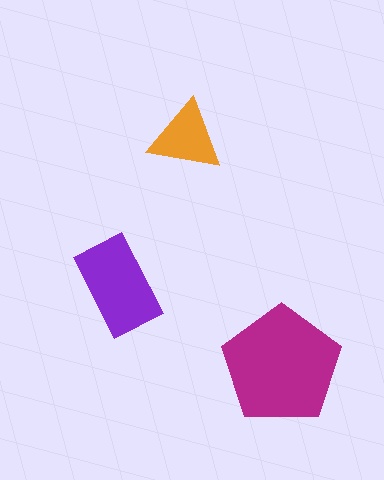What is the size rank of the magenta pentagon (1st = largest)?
1st.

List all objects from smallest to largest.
The orange triangle, the purple rectangle, the magenta pentagon.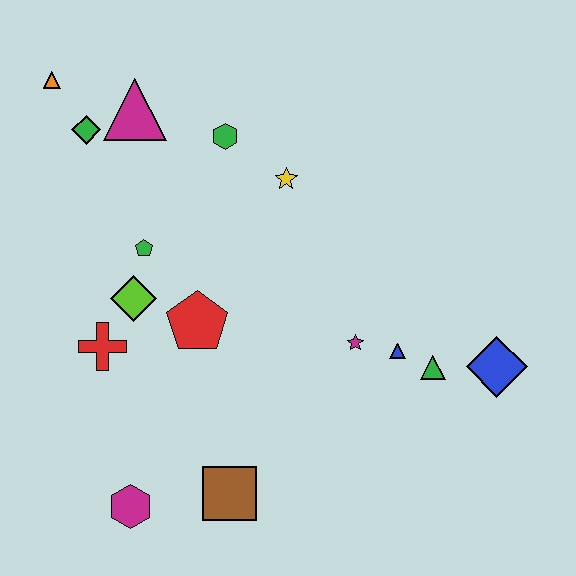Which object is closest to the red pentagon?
The lime diamond is closest to the red pentagon.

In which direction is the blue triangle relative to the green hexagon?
The blue triangle is below the green hexagon.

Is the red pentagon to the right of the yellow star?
No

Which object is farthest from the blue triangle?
The orange triangle is farthest from the blue triangle.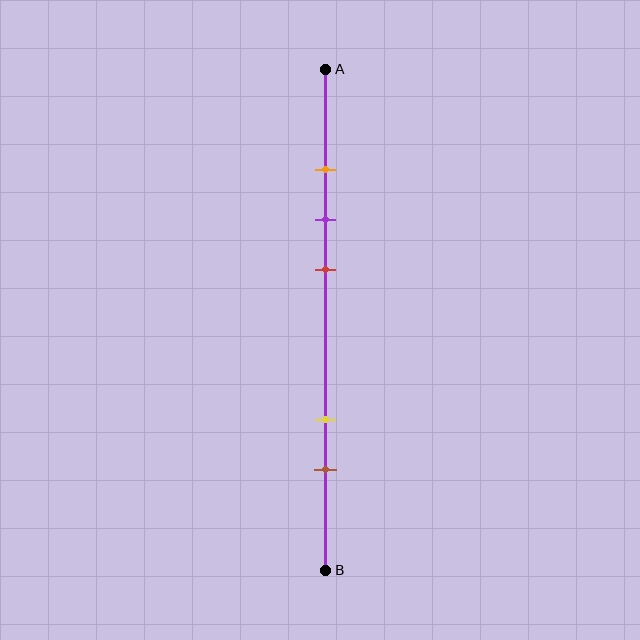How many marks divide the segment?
There are 5 marks dividing the segment.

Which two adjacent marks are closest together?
The orange and purple marks are the closest adjacent pair.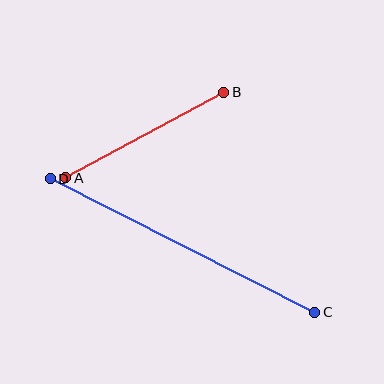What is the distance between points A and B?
The distance is approximately 180 pixels.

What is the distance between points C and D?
The distance is approximately 296 pixels.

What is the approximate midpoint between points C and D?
The midpoint is at approximately (182, 245) pixels.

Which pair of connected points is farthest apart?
Points C and D are farthest apart.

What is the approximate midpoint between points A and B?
The midpoint is at approximately (145, 135) pixels.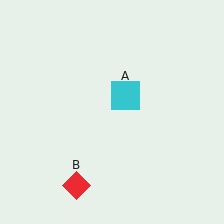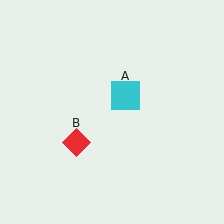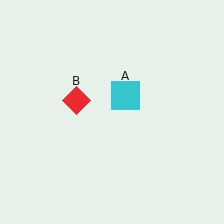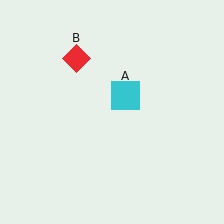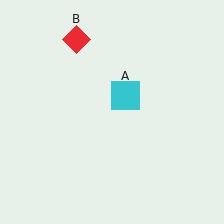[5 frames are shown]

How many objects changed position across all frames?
1 object changed position: red diamond (object B).